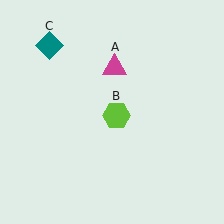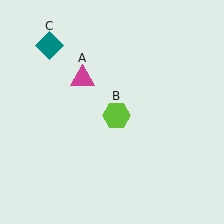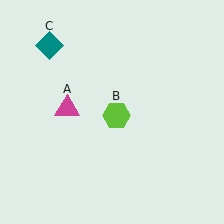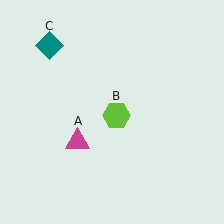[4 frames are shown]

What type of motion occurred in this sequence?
The magenta triangle (object A) rotated counterclockwise around the center of the scene.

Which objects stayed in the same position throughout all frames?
Lime hexagon (object B) and teal diamond (object C) remained stationary.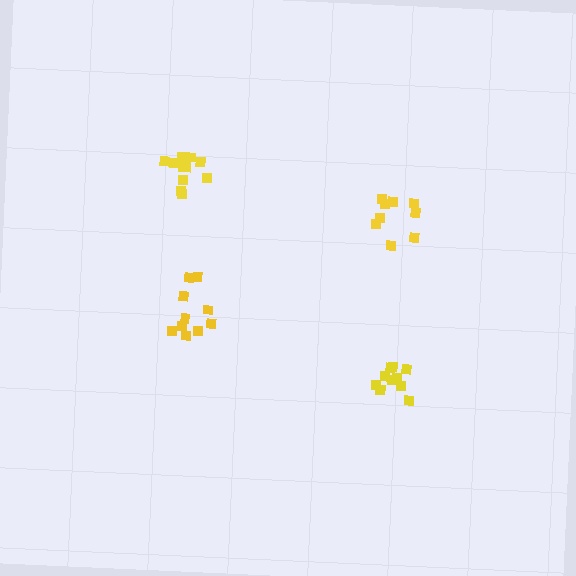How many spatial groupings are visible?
There are 4 spatial groupings.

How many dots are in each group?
Group 1: 14 dots, Group 2: 10 dots, Group 3: 10 dots, Group 4: 9 dots (43 total).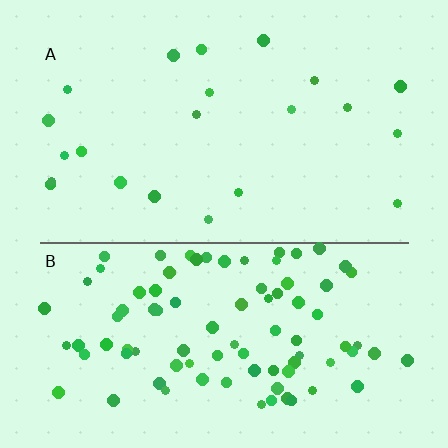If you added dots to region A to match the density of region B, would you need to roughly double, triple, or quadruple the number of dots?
Approximately quadruple.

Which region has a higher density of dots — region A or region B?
B (the bottom).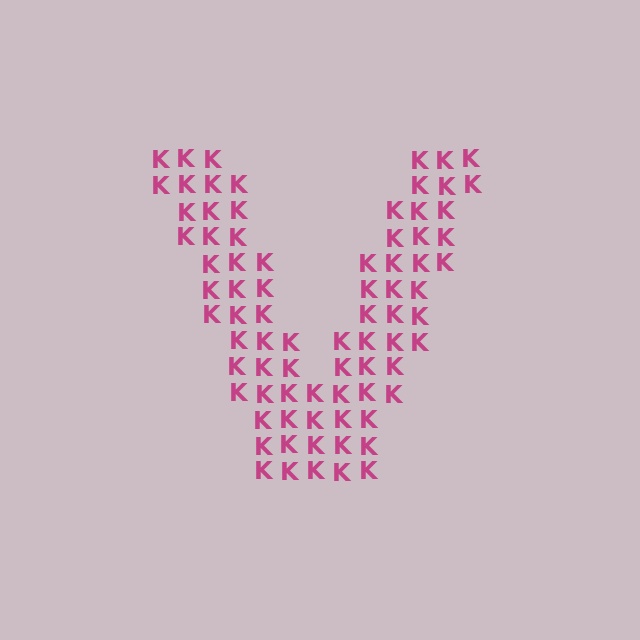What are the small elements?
The small elements are letter K's.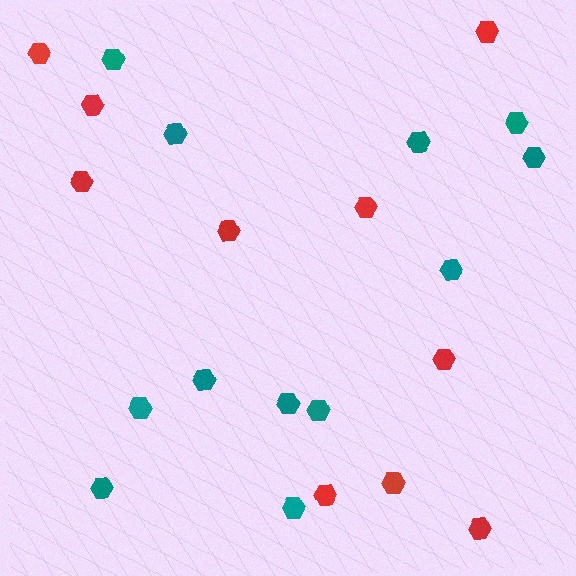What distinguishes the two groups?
There are 2 groups: one group of teal hexagons (12) and one group of red hexagons (10).